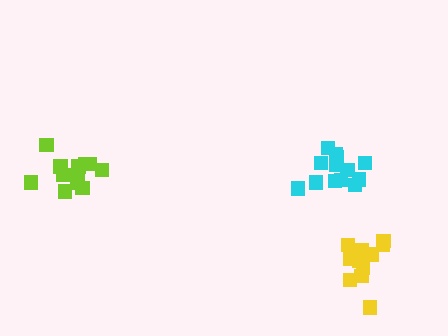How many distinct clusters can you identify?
There are 3 distinct clusters.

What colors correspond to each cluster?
The clusters are colored: yellow, cyan, lime.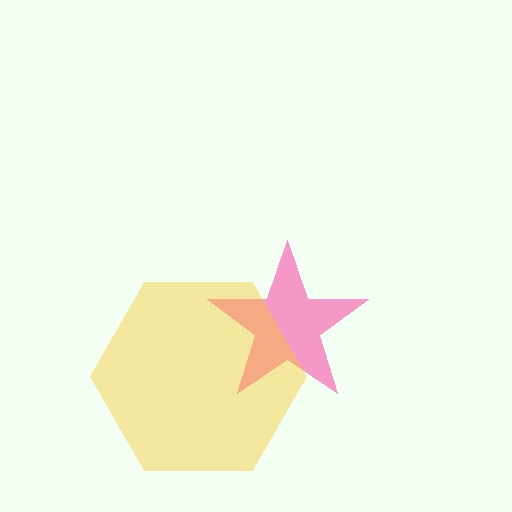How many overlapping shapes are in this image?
There are 2 overlapping shapes in the image.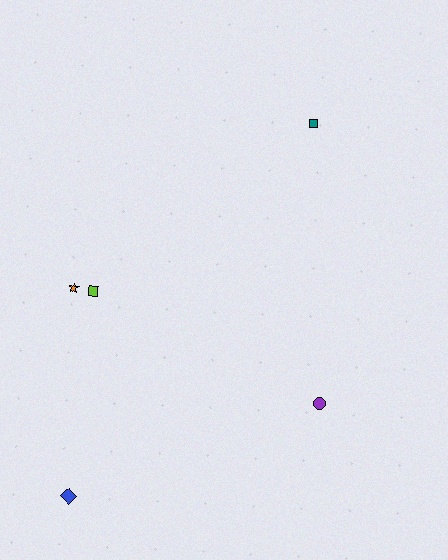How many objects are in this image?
There are 5 objects.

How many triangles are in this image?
There are no triangles.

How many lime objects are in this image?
There is 1 lime object.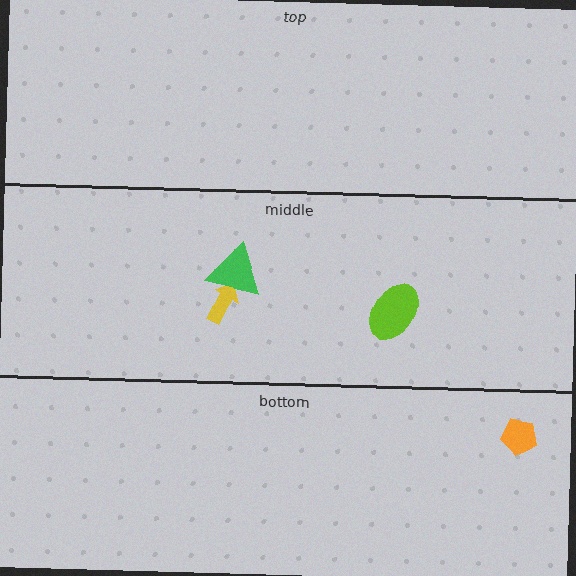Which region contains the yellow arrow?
The middle region.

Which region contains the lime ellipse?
The middle region.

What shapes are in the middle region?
The yellow arrow, the green triangle, the lime ellipse.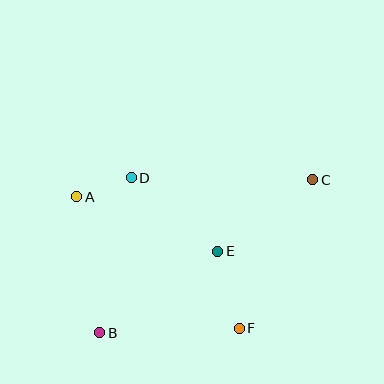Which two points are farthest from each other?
Points B and C are farthest from each other.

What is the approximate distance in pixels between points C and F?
The distance between C and F is approximately 165 pixels.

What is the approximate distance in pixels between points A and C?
The distance between A and C is approximately 236 pixels.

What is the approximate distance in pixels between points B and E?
The distance between B and E is approximately 143 pixels.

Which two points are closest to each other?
Points A and D are closest to each other.